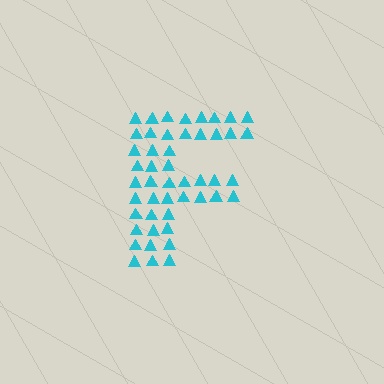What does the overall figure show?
The overall figure shows the letter F.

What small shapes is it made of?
It is made of small triangles.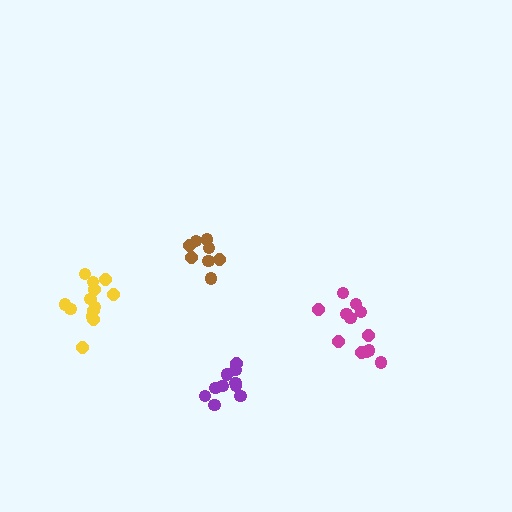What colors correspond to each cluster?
The clusters are colored: brown, yellow, purple, magenta.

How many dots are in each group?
Group 1: 8 dots, Group 2: 13 dots, Group 3: 10 dots, Group 4: 12 dots (43 total).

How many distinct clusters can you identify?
There are 4 distinct clusters.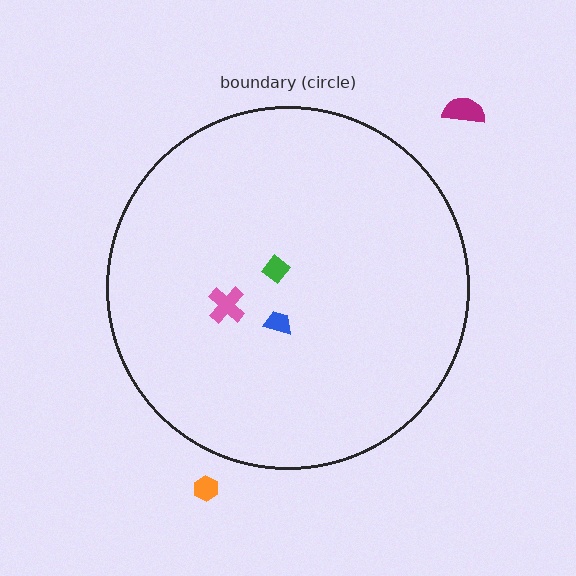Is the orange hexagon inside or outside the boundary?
Outside.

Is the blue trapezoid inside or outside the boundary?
Inside.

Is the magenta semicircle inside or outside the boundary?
Outside.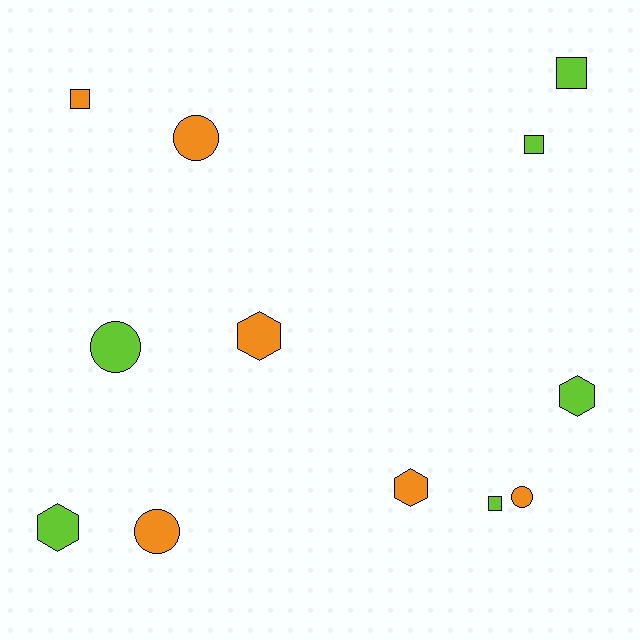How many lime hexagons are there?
There are 2 lime hexagons.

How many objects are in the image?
There are 12 objects.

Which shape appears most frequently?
Square, with 4 objects.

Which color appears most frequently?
Lime, with 6 objects.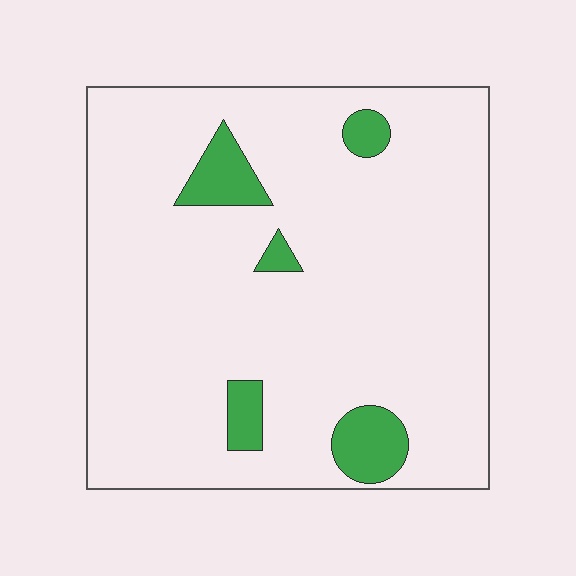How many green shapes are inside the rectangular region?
5.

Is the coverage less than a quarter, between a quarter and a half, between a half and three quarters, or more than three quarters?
Less than a quarter.